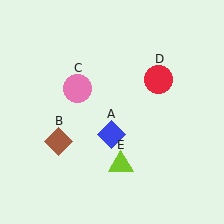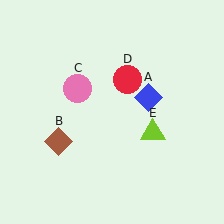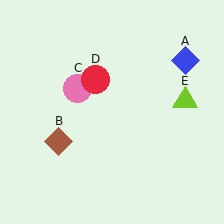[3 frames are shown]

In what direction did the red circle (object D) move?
The red circle (object D) moved left.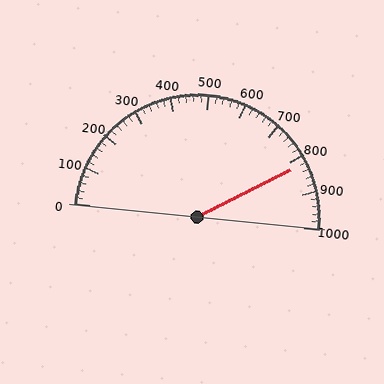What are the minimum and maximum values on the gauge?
The gauge ranges from 0 to 1000.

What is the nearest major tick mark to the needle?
The nearest major tick mark is 800.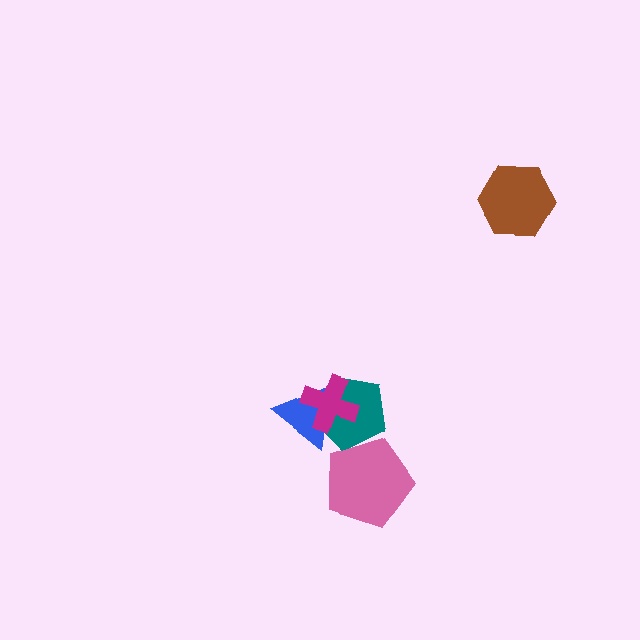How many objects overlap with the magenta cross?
2 objects overlap with the magenta cross.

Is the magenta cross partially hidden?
No, no other shape covers it.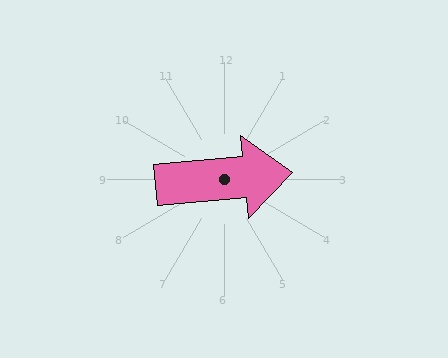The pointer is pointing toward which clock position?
Roughly 3 o'clock.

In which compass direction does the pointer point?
East.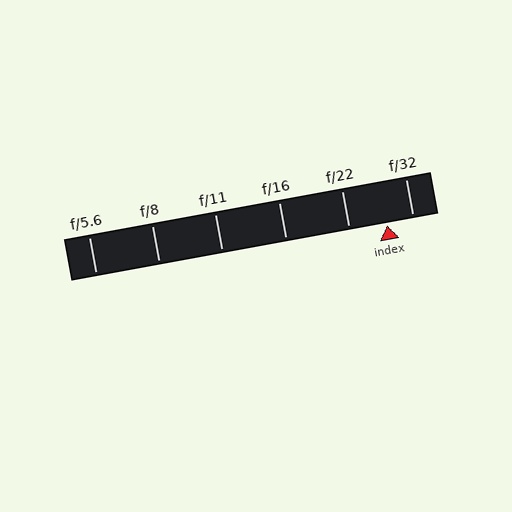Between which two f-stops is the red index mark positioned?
The index mark is between f/22 and f/32.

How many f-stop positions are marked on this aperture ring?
There are 6 f-stop positions marked.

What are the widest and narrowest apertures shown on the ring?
The widest aperture shown is f/5.6 and the narrowest is f/32.